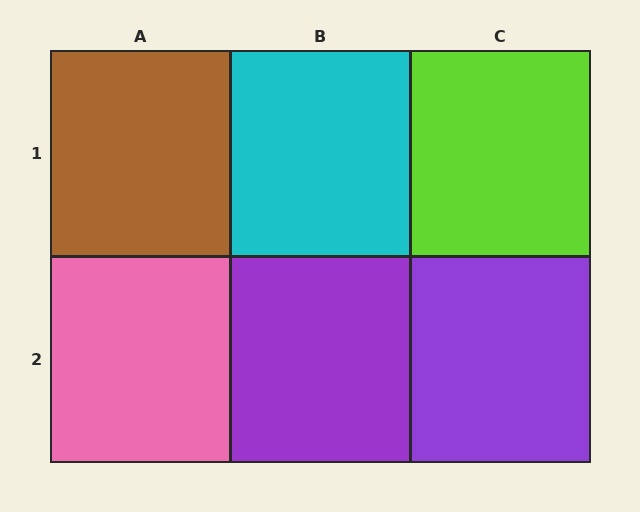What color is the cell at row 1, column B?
Cyan.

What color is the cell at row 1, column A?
Brown.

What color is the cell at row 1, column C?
Lime.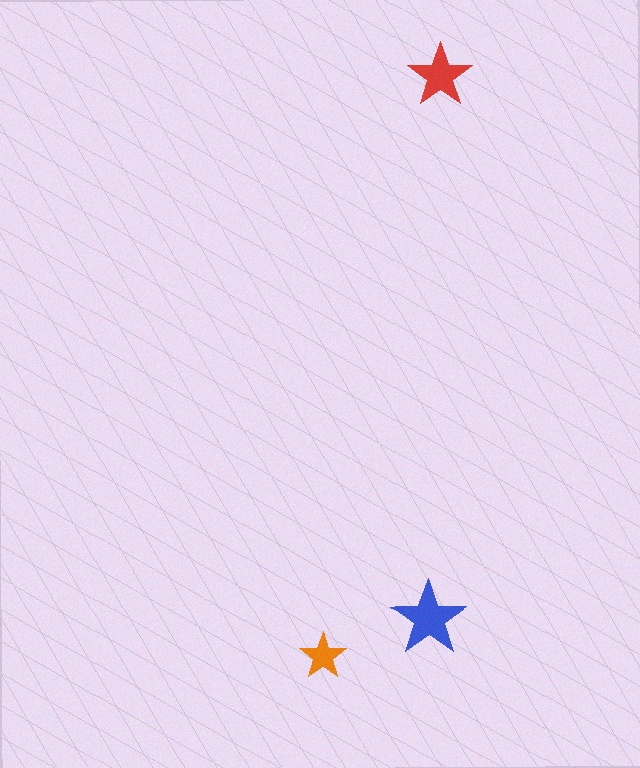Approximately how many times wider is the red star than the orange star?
About 1.5 times wider.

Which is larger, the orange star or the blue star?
The blue one.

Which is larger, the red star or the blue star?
The blue one.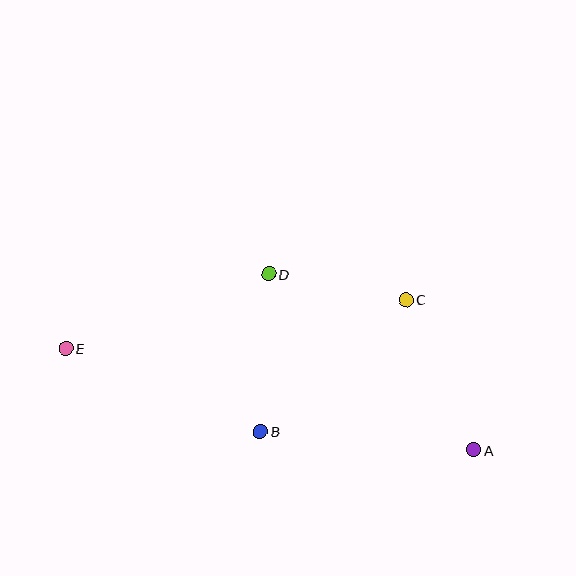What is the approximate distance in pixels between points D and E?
The distance between D and E is approximately 217 pixels.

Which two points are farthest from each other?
Points A and E are farthest from each other.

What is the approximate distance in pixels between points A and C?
The distance between A and C is approximately 165 pixels.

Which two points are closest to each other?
Points C and D are closest to each other.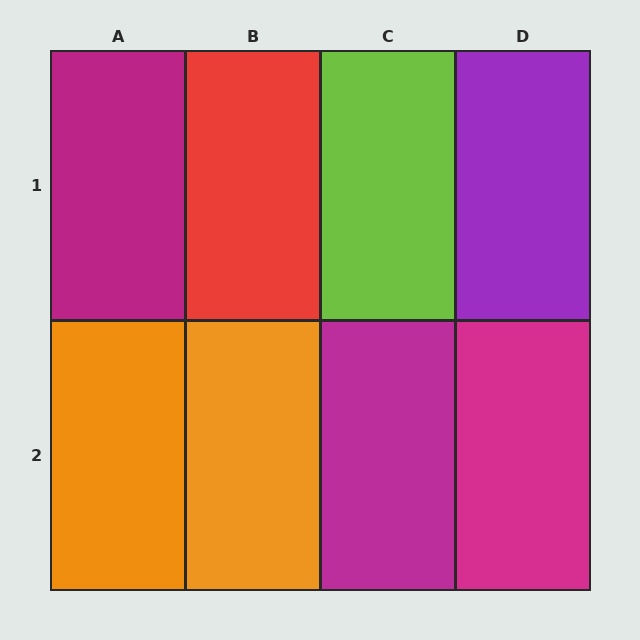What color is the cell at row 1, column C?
Lime.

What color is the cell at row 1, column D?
Purple.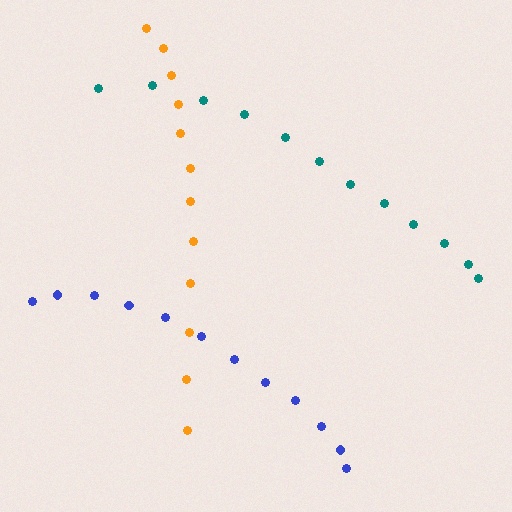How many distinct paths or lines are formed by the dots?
There are 3 distinct paths.